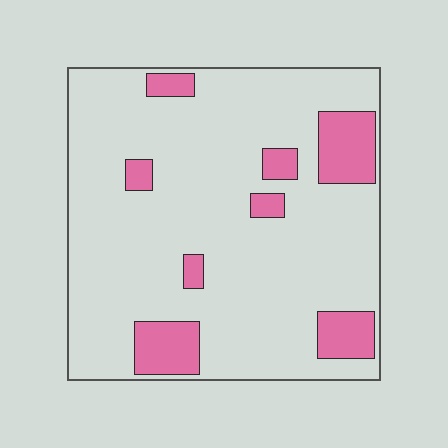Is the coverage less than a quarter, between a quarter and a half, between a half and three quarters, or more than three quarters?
Less than a quarter.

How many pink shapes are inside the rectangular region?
8.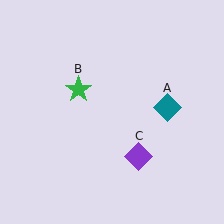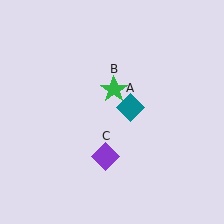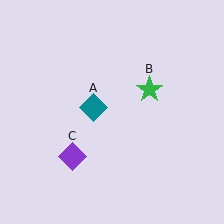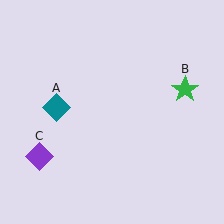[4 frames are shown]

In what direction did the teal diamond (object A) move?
The teal diamond (object A) moved left.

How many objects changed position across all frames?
3 objects changed position: teal diamond (object A), green star (object B), purple diamond (object C).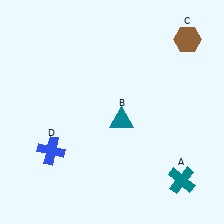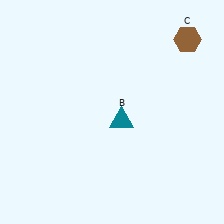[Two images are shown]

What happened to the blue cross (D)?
The blue cross (D) was removed in Image 2. It was in the bottom-left area of Image 1.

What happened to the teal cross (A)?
The teal cross (A) was removed in Image 2. It was in the bottom-right area of Image 1.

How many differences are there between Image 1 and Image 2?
There are 2 differences between the two images.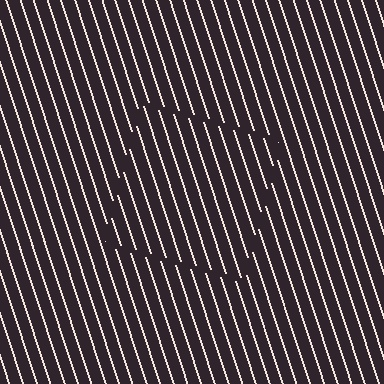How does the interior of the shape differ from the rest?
The interior of the shape contains the same grating, shifted by half a period — the contour is defined by the phase discontinuity where line-ends from the inner and outer gratings abut.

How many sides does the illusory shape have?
4 sides — the line-ends trace a square.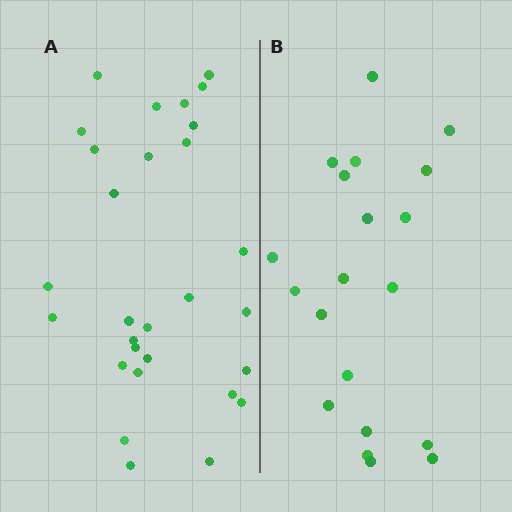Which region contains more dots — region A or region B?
Region A (the left region) has more dots.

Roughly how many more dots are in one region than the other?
Region A has roughly 8 or so more dots than region B.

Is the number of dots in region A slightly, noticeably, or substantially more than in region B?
Region A has substantially more. The ratio is roughly 1.4 to 1.